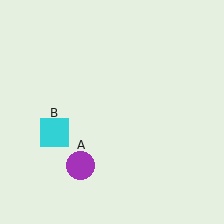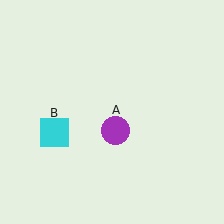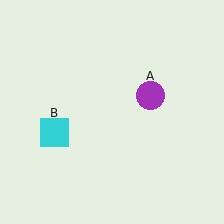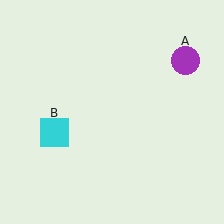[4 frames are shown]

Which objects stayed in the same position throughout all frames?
Cyan square (object B) remained stationary.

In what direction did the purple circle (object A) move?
The purple circle (object A) moved up and to the right.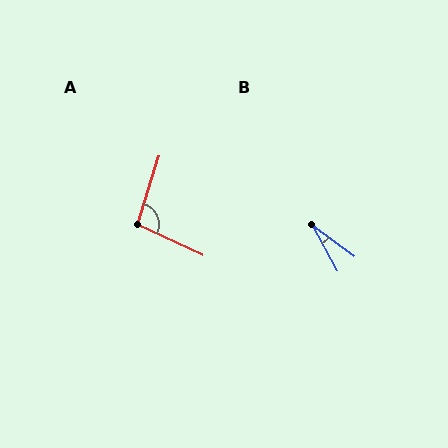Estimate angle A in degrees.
Approximately 98 degrees.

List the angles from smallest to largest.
B (25°), A (98°).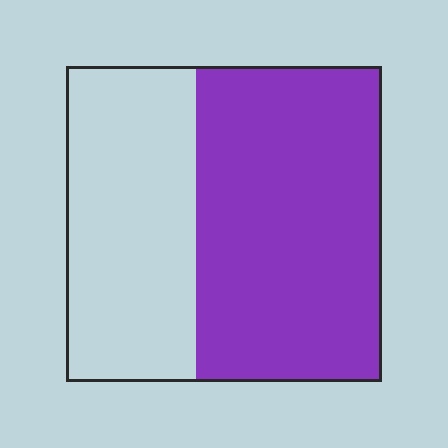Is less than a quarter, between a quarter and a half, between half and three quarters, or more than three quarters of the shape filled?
Between half and three quarters.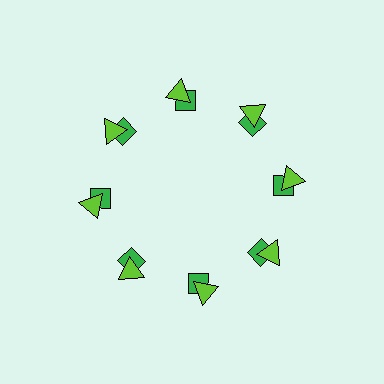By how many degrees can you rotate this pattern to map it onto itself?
The pattern maps onto itself every 45 degrees of rotation.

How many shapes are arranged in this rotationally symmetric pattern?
There are 16 shapes, arranged in 8 groups of 2.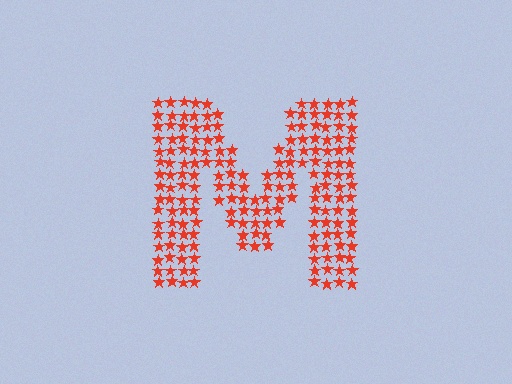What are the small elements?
The small elements are stars.